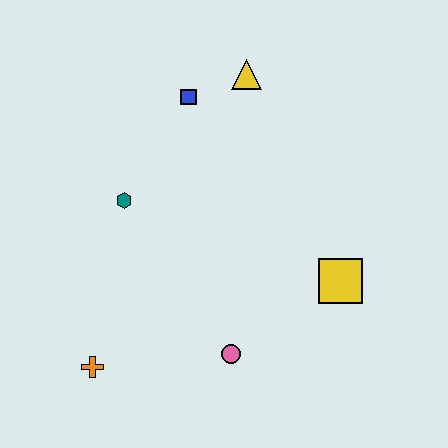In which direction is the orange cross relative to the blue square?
The orange cross is below the blue square.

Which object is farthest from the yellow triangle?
The orange cross is farthest from the yellow triangle.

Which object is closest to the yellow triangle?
The blue square is closest to the yellow triangle.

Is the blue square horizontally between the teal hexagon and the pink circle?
Yes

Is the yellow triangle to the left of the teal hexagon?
No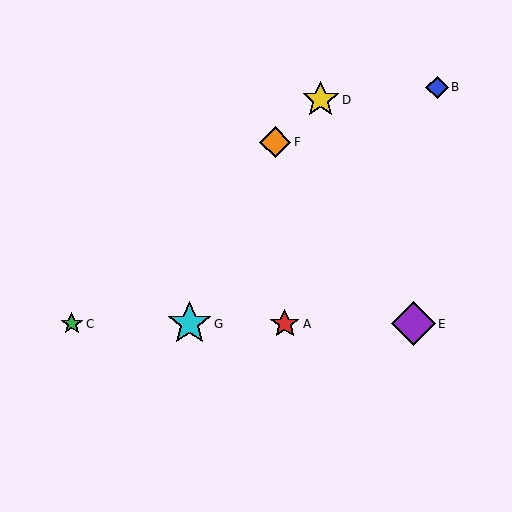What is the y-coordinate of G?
Object G is at y≈324.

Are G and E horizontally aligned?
Yes, both are at y≈324.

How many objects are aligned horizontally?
4 objects (A, C, E, G) are aligned horizontally.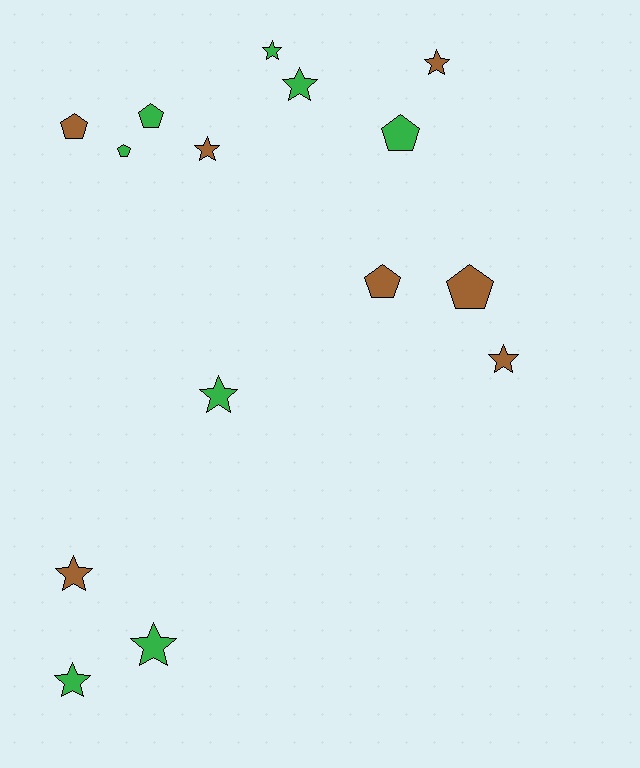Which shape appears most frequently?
Star, with 9 objects.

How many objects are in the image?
There are 15 objects.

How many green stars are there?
There are 5 green stars.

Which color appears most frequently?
Green, with 8 objects.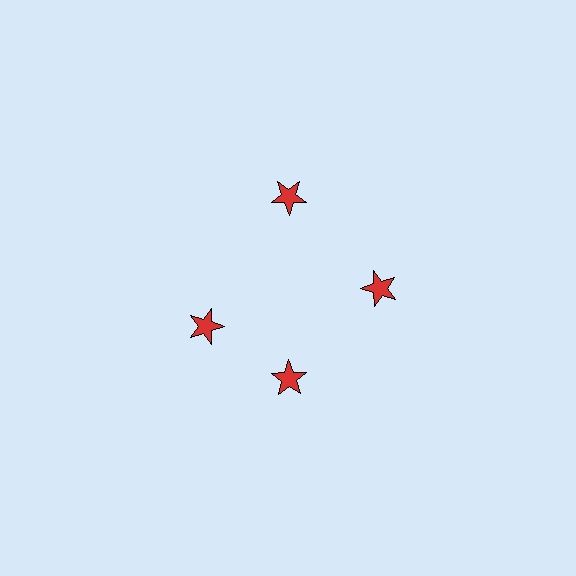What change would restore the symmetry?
The symmetry would be restored by rotating it back into even spacing with its neighbors so that all 4 stars sit at equal angles and equal distance from the center.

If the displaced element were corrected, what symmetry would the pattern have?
It would have 4-fold rotational symmetry — the pattern would map onto itself every 90 degrees.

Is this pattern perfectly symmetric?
No. The 4 red stars are arranged in a ring, but one element near the 9 o'clock position is rotated out of alignment along the ring, breaking the 4-fold rotational symmetry.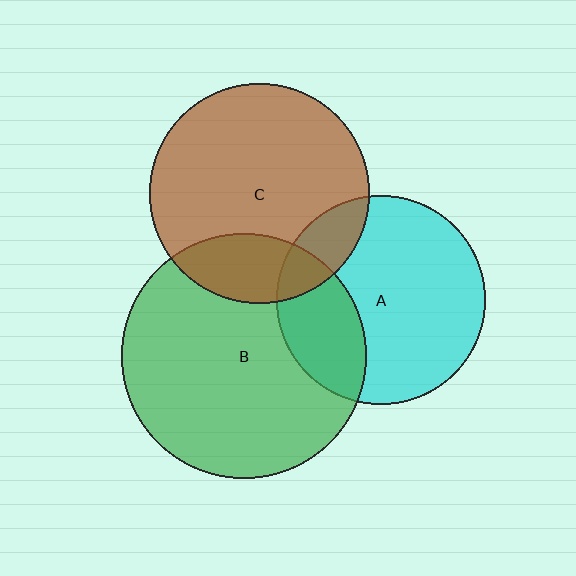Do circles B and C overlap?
Yes.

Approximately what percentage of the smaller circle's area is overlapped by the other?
Approximately 20%.